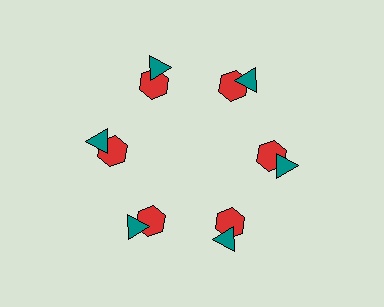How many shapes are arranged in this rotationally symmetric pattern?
There are 12 shapes, arranged in 6 groups of 2.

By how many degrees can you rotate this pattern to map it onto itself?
The pattern maps onto itself every 60 degrees of rotation.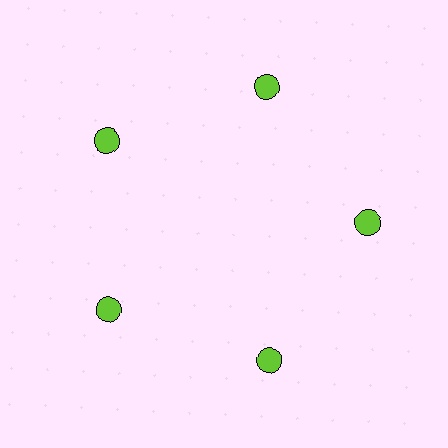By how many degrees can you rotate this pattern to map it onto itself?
The pattern maps onto itself every 72 degrees of rotation.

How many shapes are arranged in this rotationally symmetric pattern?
There are 5 shapes, arranged in 5 groups of 1.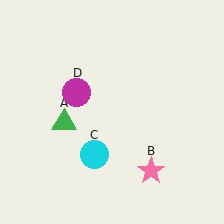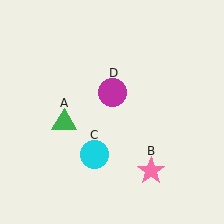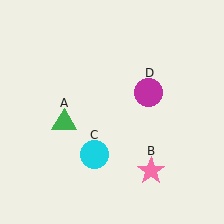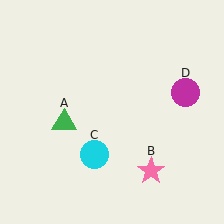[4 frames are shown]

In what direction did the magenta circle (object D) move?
The magenta circle (object D) moved right.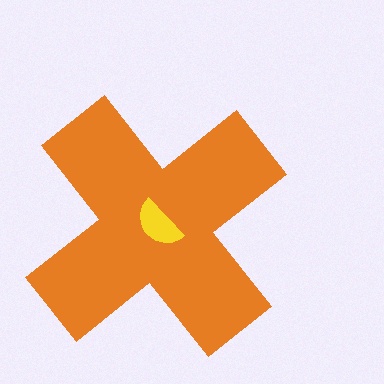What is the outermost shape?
The orange cross.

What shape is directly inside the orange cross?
The yellow semicircle.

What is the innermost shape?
The yellow semicircle.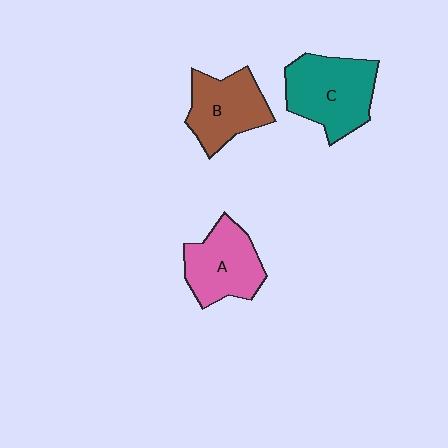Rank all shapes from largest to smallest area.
From largest to smallest: C (teal), A (pink), B (brown).